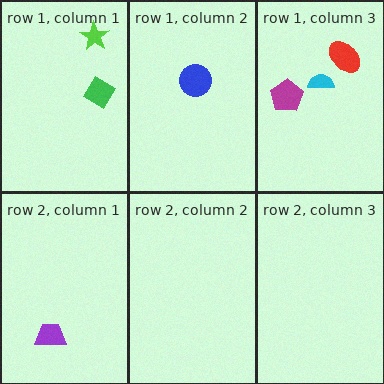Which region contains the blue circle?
The row 1, column 2 region.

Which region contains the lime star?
The row 1, column 1 region.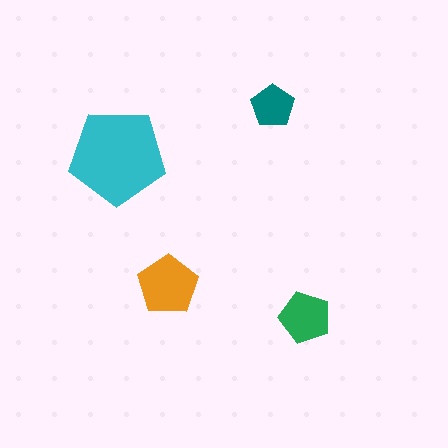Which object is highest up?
The teal pentagon is topmost.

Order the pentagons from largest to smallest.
the cyan one, the orange one, the green one, the teal one.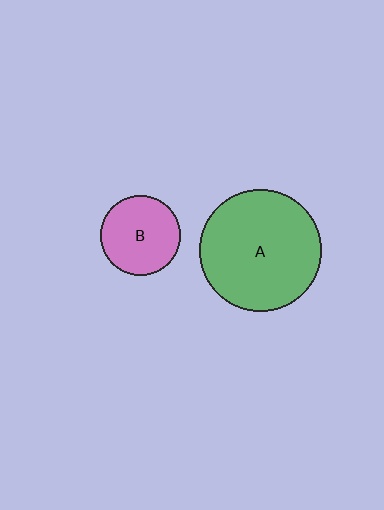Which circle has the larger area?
Circle A (green).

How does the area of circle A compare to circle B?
Approximately 2.3 times.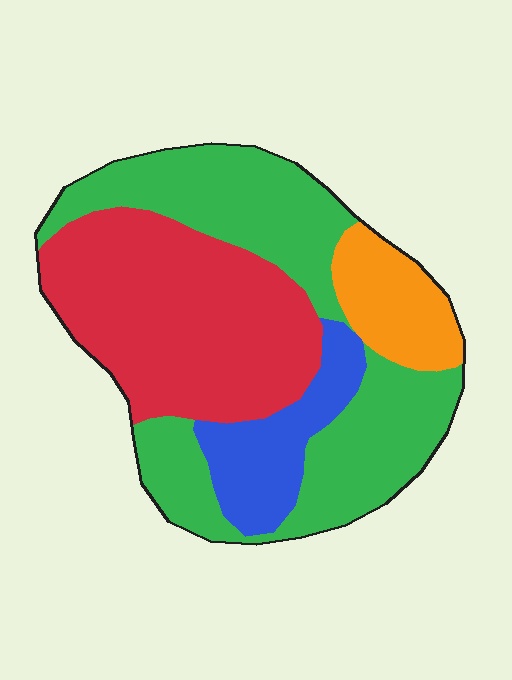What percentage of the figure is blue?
Blue takes up about one eighth (1/8) of the figure.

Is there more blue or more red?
Red.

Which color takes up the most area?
Green, at roughly 40%.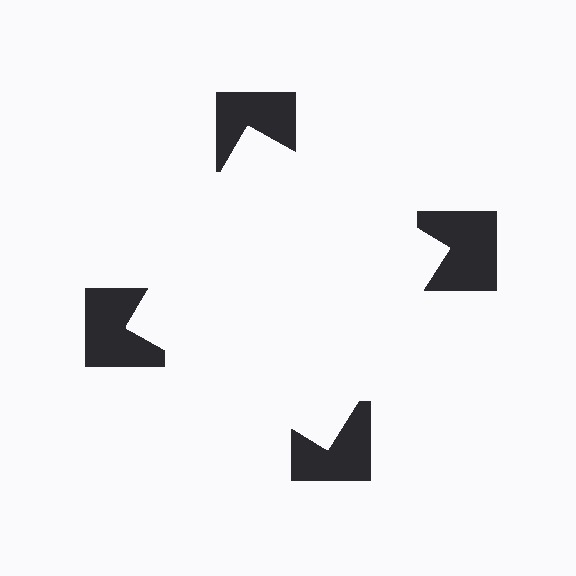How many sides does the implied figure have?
4 sides.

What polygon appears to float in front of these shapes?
An illusory square — its edges are inferred from the aligned wedge cuts in the notched squares, not physically drawn.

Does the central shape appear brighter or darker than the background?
It typically appears slightly brighter than the background, even though no actual brightness change is drawn.